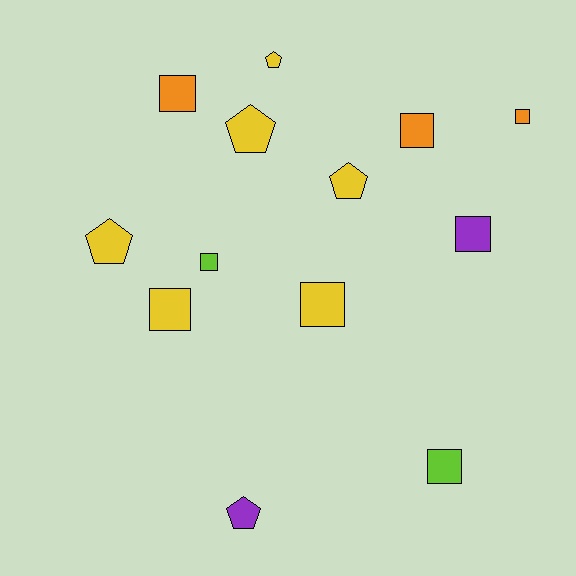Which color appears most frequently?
Yellow, with 6 objects.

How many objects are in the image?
There are 13 objects.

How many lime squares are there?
There are 2 lime squares.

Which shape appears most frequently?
Square, with 8 objects.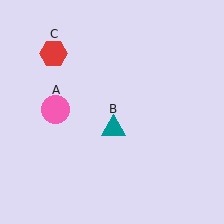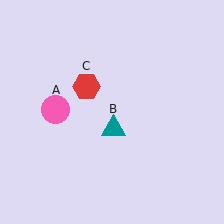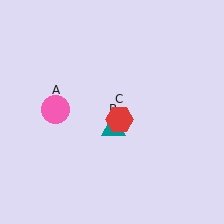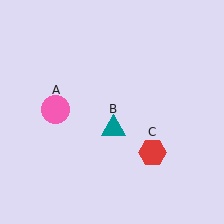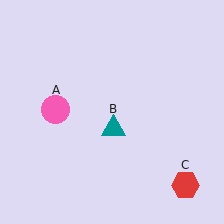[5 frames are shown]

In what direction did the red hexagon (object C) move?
The red hexagon (object C) moved down and to the right.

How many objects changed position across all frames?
1 object changed position: red hexagon (object C).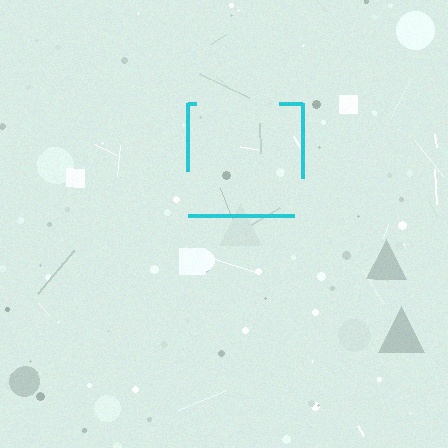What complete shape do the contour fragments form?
The contour fragments form a square.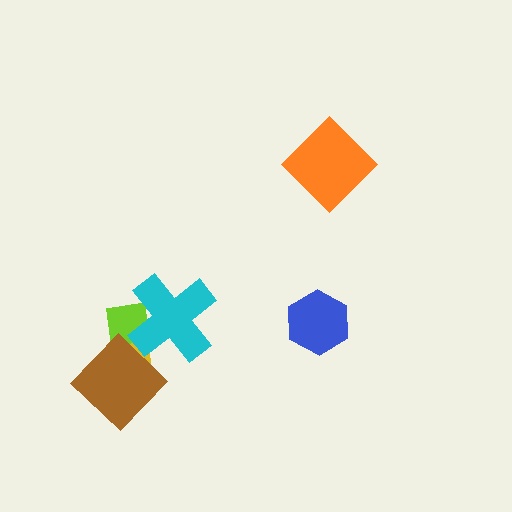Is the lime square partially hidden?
Yes, it is partially covered by another shape.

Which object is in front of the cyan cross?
The brown diamond is in front of the cyan cross.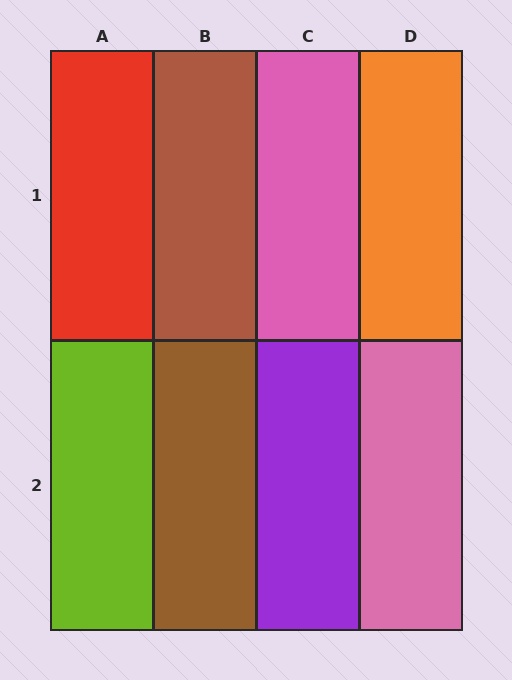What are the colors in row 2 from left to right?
Lime, brown, purple, pink.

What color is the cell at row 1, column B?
Brown.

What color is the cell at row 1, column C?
Pink.